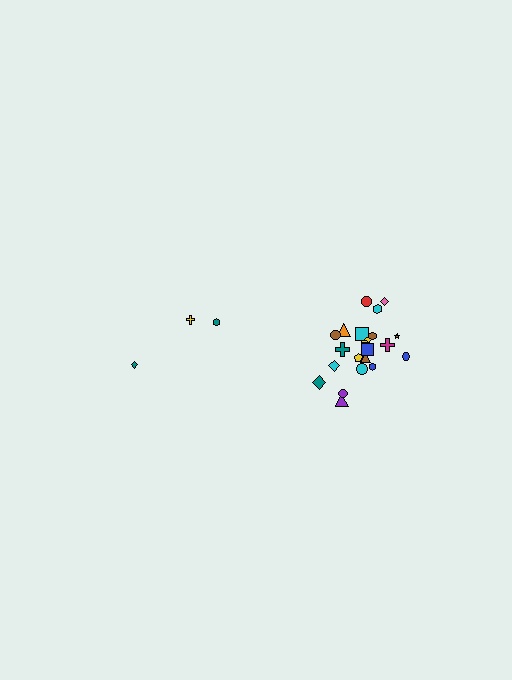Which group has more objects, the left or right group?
The right group.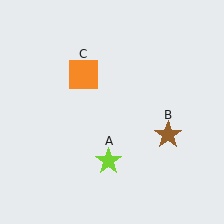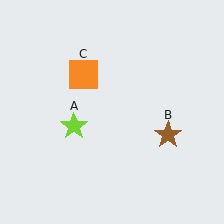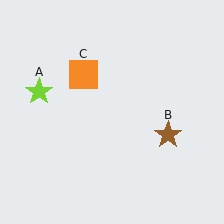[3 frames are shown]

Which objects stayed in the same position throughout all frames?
Brown star (object B) and orange square (object C) remained stationary.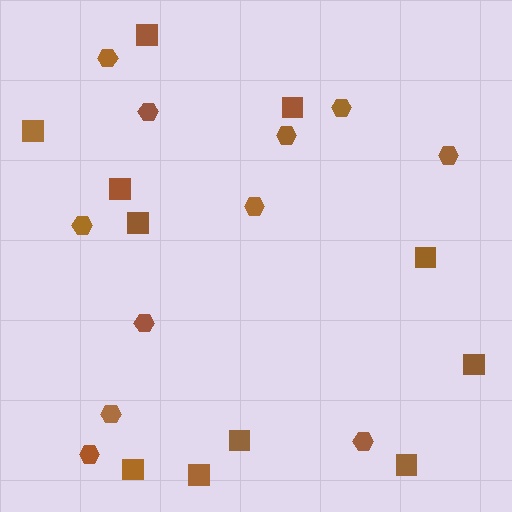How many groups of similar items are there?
There are 2 groups: one group of squares (11) and one group of hexagons (11).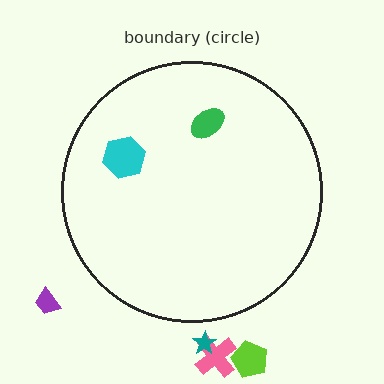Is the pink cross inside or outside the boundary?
Outside.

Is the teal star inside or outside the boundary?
Outside.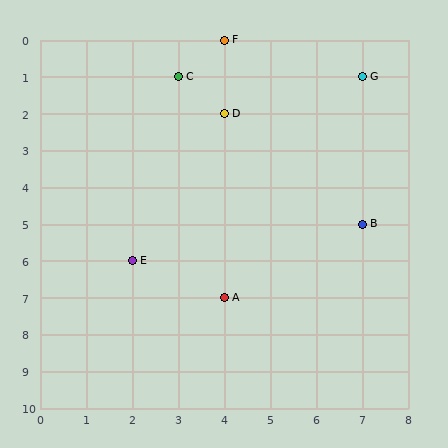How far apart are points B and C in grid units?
Points B and C are 4 columns and 4 rows apart (about 5.7 grid units diagonally).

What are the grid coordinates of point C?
Point C is at grid coordinates (3, 1).